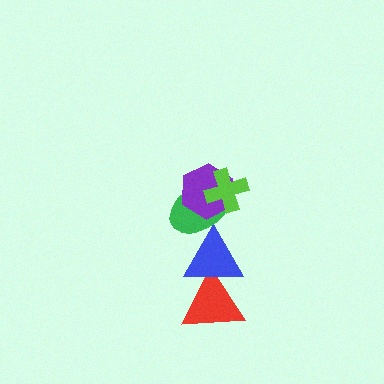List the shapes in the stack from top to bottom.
From top to bottom: the lime cross, the purple hexagon, the green ellipse, the blue triangle, the red triangle.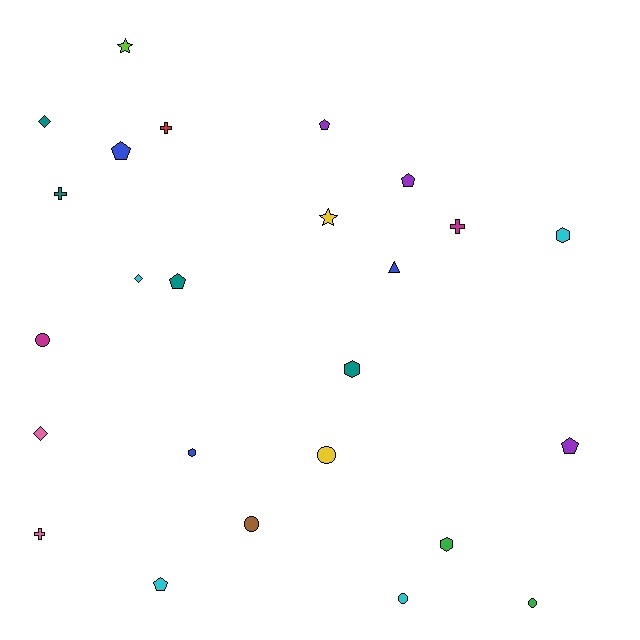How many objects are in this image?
There are 25 objects.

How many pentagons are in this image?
There are 6 pentagons.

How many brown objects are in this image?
There is 1 brown object.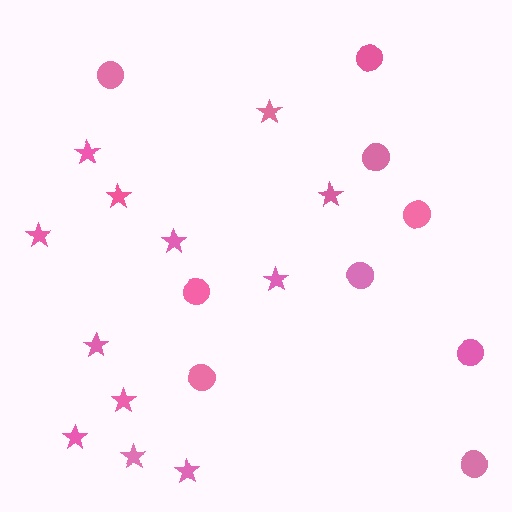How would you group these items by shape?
There are 2 groups: one group of circles (9) and one group of stars (12).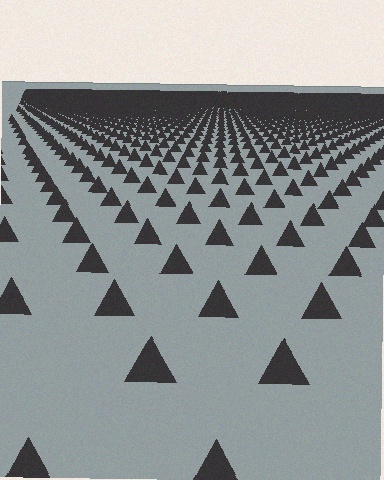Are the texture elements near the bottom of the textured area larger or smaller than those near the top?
Larger. Near the bottom, elements are closer to the viewer and appear at a bigger on-screen size.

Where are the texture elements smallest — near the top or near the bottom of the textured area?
Near the top.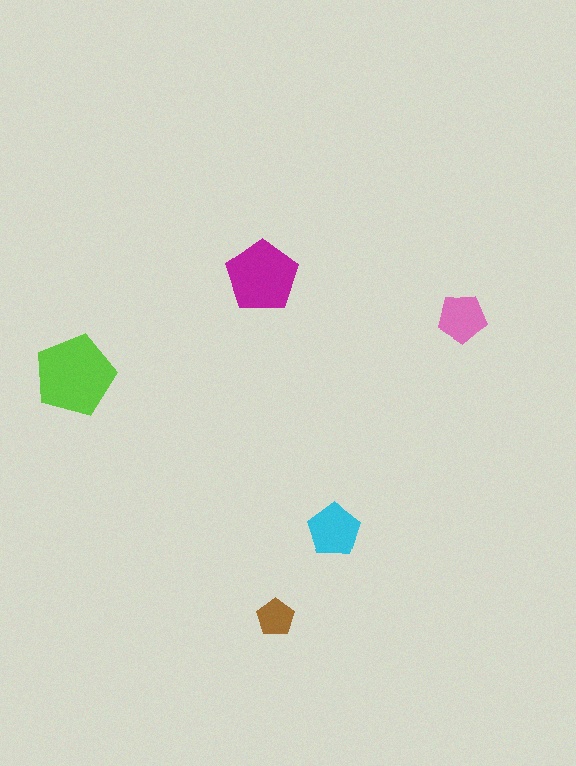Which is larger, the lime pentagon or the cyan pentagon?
The lime one.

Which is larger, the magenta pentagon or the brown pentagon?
The magenta one.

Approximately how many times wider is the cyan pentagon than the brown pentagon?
About 1.5 times wider.